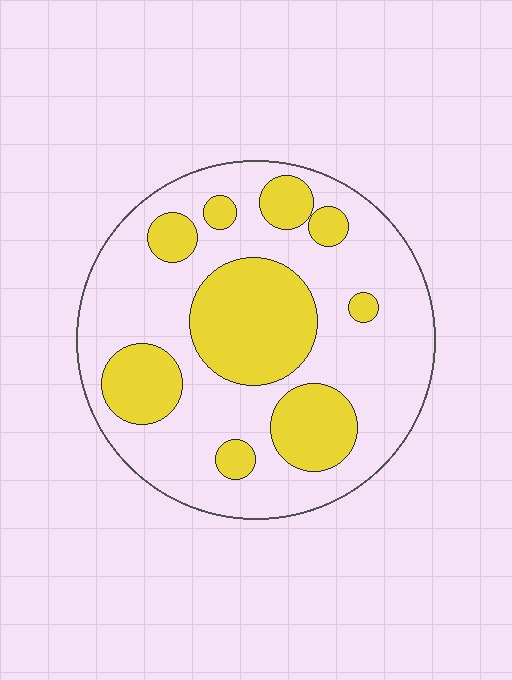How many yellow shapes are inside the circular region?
9.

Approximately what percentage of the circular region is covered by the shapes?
Approximately 35%.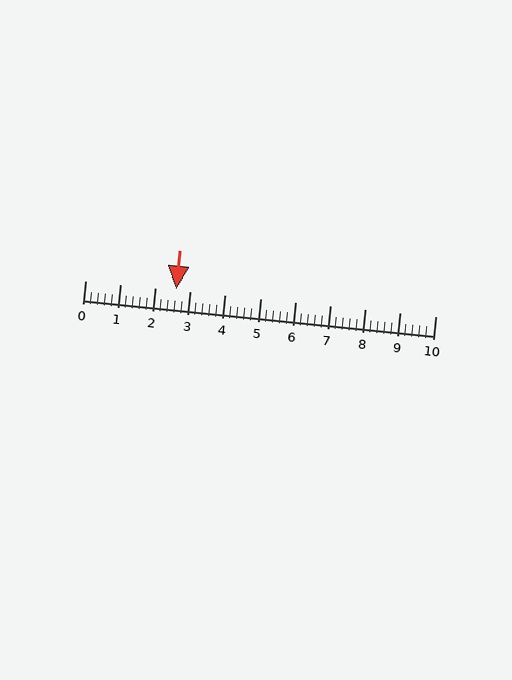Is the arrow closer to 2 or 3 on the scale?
The arrow is closer to 3.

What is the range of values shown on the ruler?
The ruler shows values from 0 to 10.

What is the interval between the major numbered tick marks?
The major tick marks are spaced 1 units apart.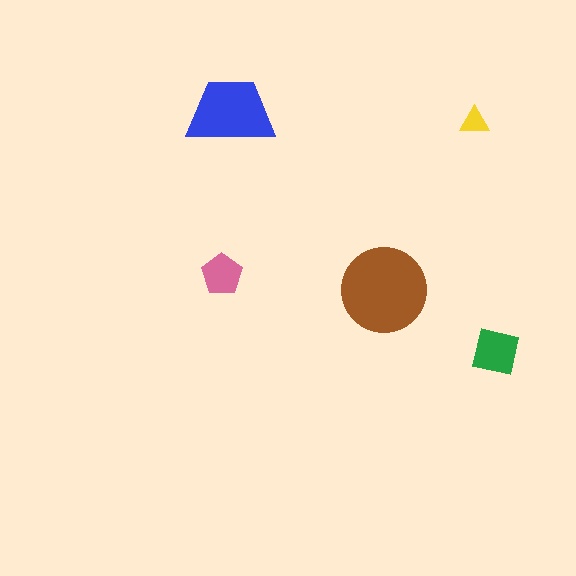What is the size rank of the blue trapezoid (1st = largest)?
2nd.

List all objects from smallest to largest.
The yellow triangle, the pink pentagon, the green square, the blue trapezoid, the brown circle.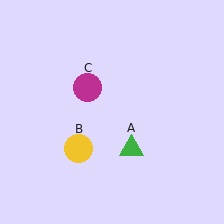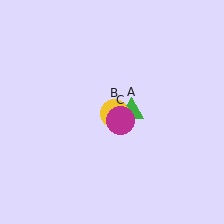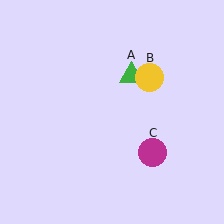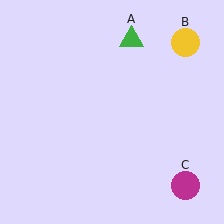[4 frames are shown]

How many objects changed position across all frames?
3 objects changed position: green triangle (object A), yellow circle (object B), magenta circle (object C).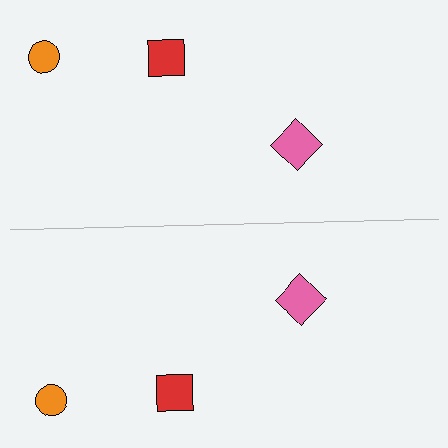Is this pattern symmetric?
Yes, this pattern has bilateral (reflection) symmetry.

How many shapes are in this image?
There are 6 shapes in this image.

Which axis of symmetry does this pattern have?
The pattern has a horizontal axis of symmetry running through the center of the image.